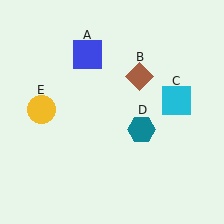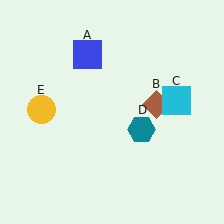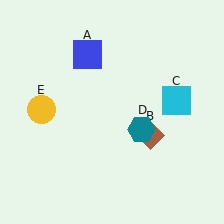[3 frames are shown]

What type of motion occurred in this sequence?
The brown diamond (object B) rotated clockwise around the center of the scene.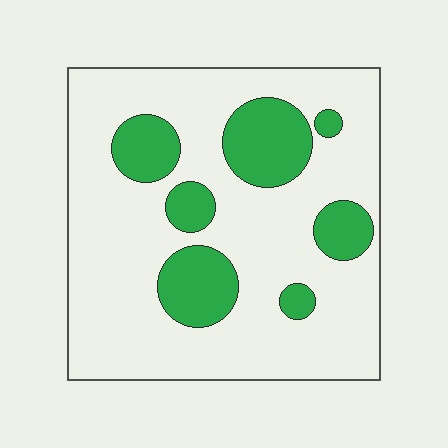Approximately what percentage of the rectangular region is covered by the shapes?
Approximately 25%.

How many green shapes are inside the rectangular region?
7.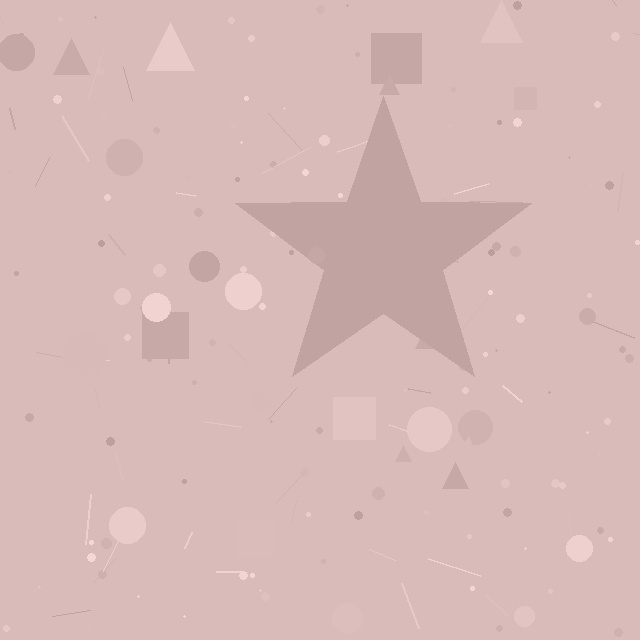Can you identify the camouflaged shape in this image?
The camouflaged shape is a star.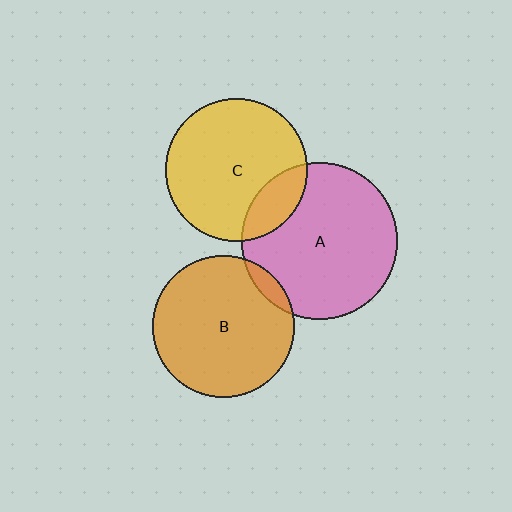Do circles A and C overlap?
Yes.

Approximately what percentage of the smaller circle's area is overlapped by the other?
Approximately 20%.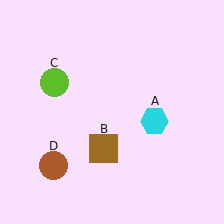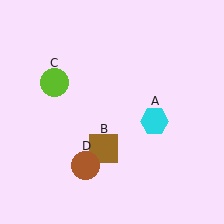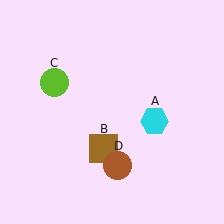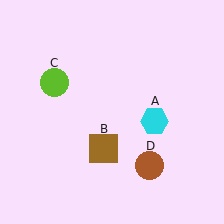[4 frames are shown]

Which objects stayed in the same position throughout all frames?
Cyan hexagon (object A) and brown square (object B) and lime circle (object C) remained stationary.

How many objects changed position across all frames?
1 object changed position: brown circle (object D).